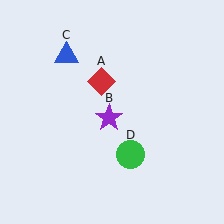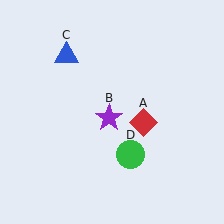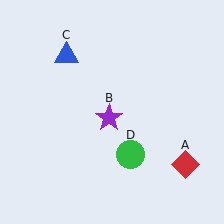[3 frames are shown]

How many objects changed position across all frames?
1 object changed position: red diamond (object A).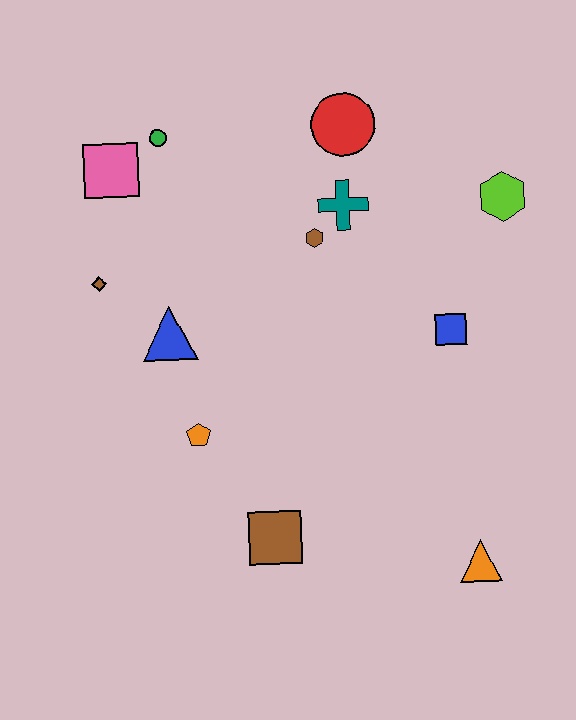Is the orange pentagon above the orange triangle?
Yes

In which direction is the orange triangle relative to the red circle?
The orange triangle is below the red circle.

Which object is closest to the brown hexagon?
The teal cross is closest to the brown hexagon.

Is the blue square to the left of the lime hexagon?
Yes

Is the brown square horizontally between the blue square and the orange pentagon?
Yes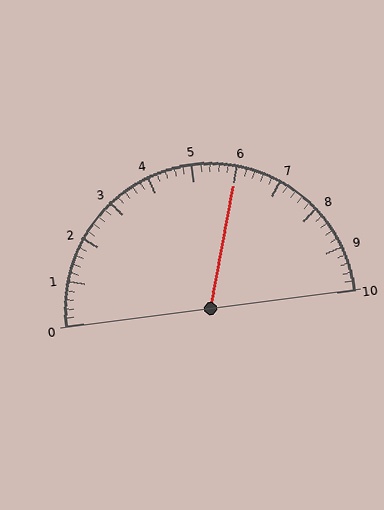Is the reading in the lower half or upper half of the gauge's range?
The reading is in the upper half of the range (0 to 10).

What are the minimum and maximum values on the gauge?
The gauge ranges from 0 to 10.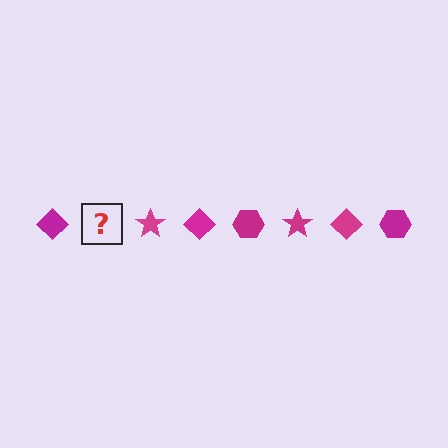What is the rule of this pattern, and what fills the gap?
The rule is that the pattern cycles through diamond, hexagon, star shapes in magenta. The gap should be filled with a magenta hexagon.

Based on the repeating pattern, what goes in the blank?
The blank should be a magenta hexagon.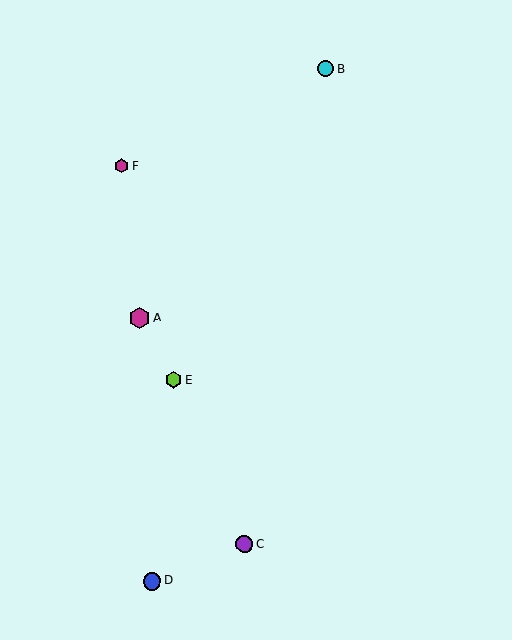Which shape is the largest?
The magenta hexagon (labeled A) is the largest.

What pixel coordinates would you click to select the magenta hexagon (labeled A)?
Click at (140, 318) to select the magenta hexagon A.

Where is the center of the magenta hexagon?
The center of the magenta hexagon is at (121, 166).